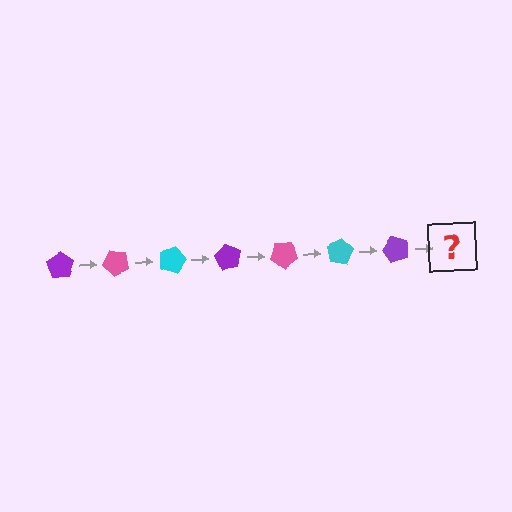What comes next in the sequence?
The next element should be a pink pentagon, rotated 315 degrees from the start.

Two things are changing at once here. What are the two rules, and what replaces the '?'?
The two rules are that it rotates 45 degrees each step and the color cycles through purple, pink, and cyan. The '?' should be a pink pentagon, rotated 315 degrees from the start.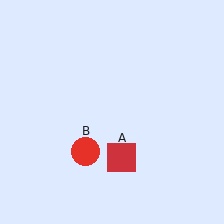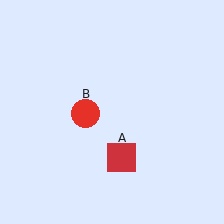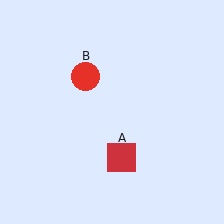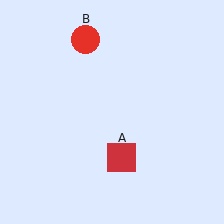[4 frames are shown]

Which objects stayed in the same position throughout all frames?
Red square (object A) remained stationary.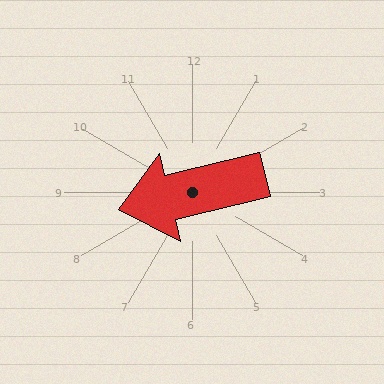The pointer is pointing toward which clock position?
Roughly 9 o'clock.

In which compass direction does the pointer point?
West.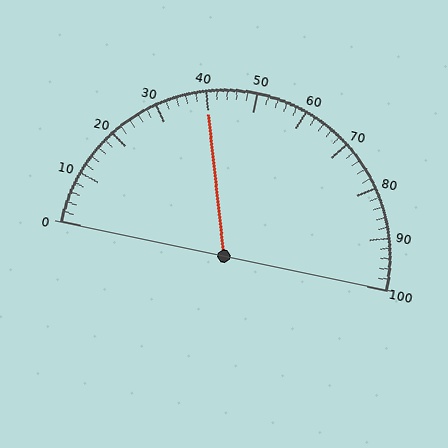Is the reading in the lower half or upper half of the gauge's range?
The reading is in the lower half of the range (0 to 100).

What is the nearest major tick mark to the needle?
The nearest major tick mark is 40.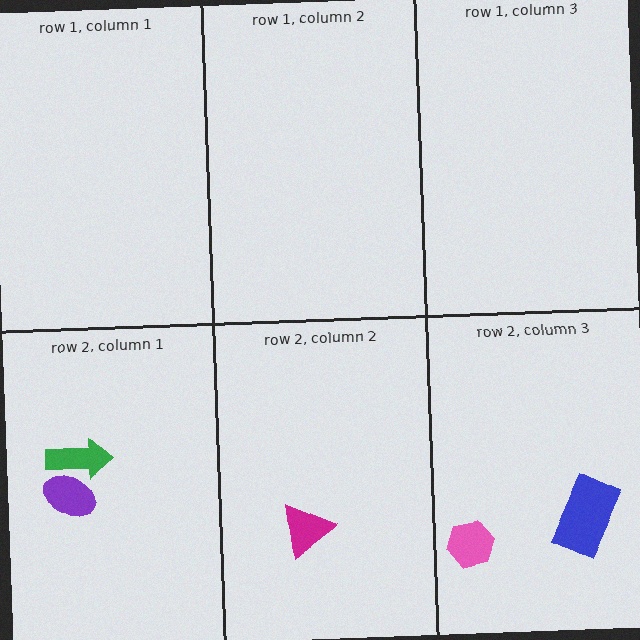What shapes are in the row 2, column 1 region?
The green arrow, the purple ellipse.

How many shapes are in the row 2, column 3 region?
2.